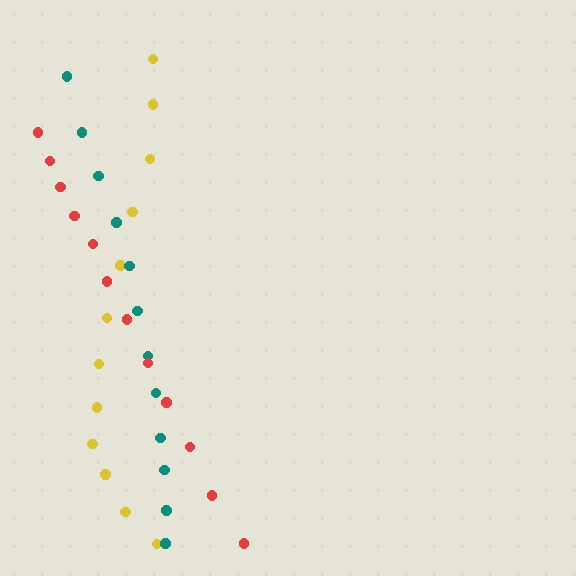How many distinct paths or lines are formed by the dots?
There are 3 distinct paths.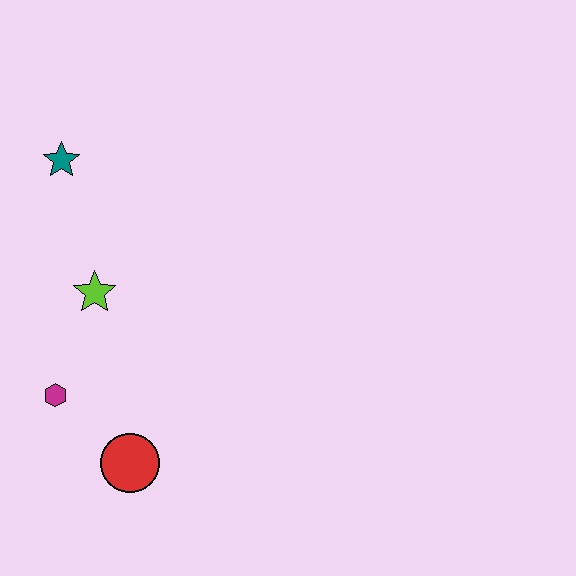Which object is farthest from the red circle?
The teal star is farthest from the red circle.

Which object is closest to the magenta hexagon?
The red circle is closest to the magenta hexagon.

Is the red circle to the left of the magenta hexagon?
No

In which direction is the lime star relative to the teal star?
The lime star is below the teal star.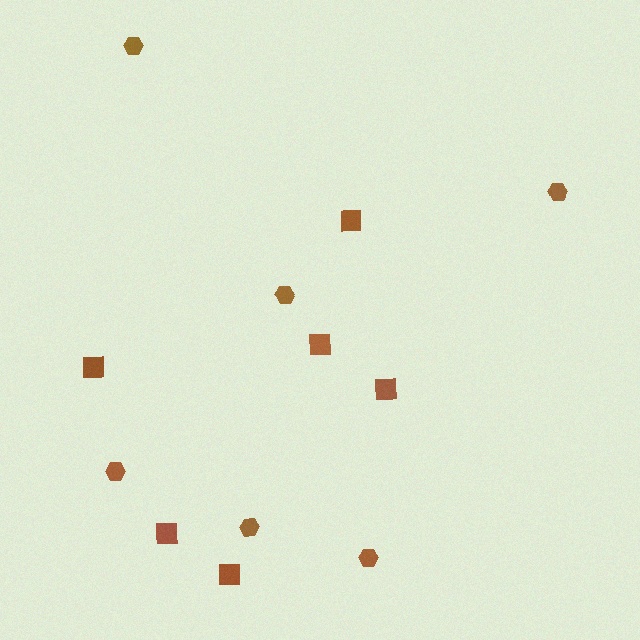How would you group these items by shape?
There are 2 groups: one group of hexagons (6) and one group of squares (6).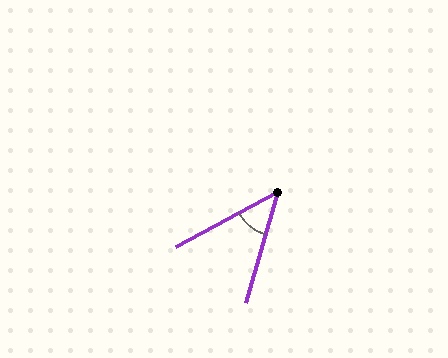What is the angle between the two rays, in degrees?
Approximately 45 degrees.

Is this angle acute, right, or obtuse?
It is acute.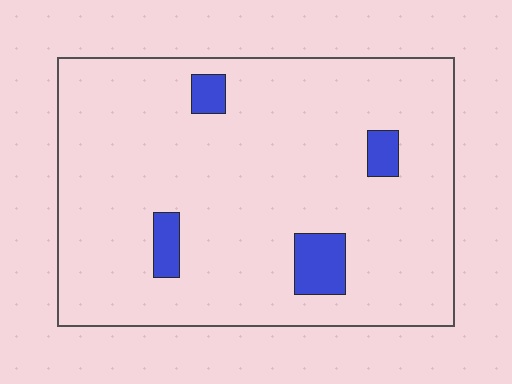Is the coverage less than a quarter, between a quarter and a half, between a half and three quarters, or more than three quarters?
Less than a quarter.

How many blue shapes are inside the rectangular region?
4.